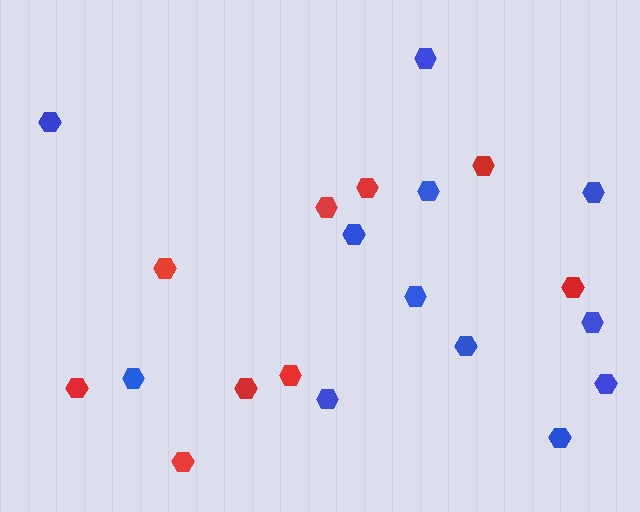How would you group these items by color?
There are 2 groups: one group of blue hexagons (12) and one group of red hexagons (9).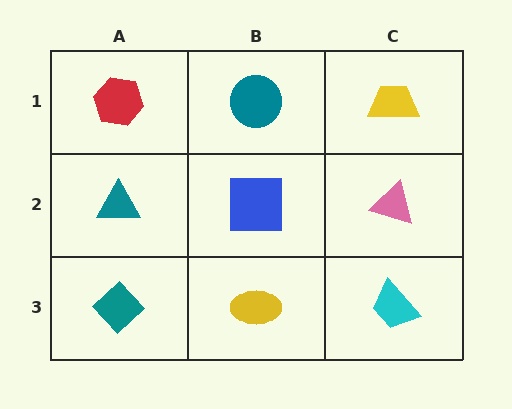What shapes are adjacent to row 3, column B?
A blue square (row 2, column B), a teal diamond (row 3, column A), a cyan trapezoid (row 3, column C).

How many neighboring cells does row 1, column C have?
2.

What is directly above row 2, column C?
A yellow trapezoid.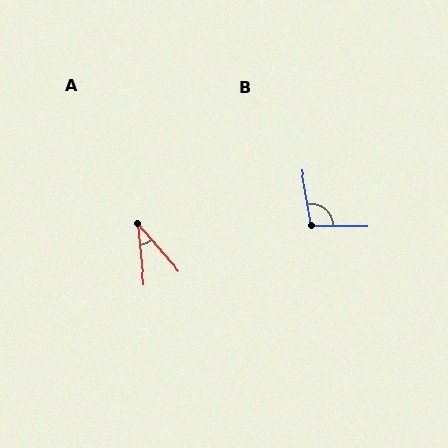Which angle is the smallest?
A, at approximately 35 degrees.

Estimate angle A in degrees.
Approximately 35 degrees.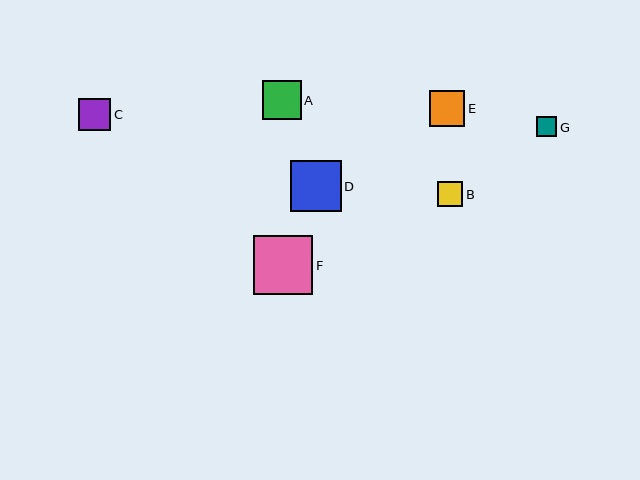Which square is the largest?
Square F is the largest with a size of approximately 59 pixels.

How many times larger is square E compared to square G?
Square E is approximately 1.8 times the size of square G.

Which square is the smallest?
Square G is the smallest with a size of approximately 20 pixels.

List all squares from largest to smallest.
From largest to smallest: F, D, A, E, C, B, G.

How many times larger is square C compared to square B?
Square C is approximately 1.3 times the size of square B.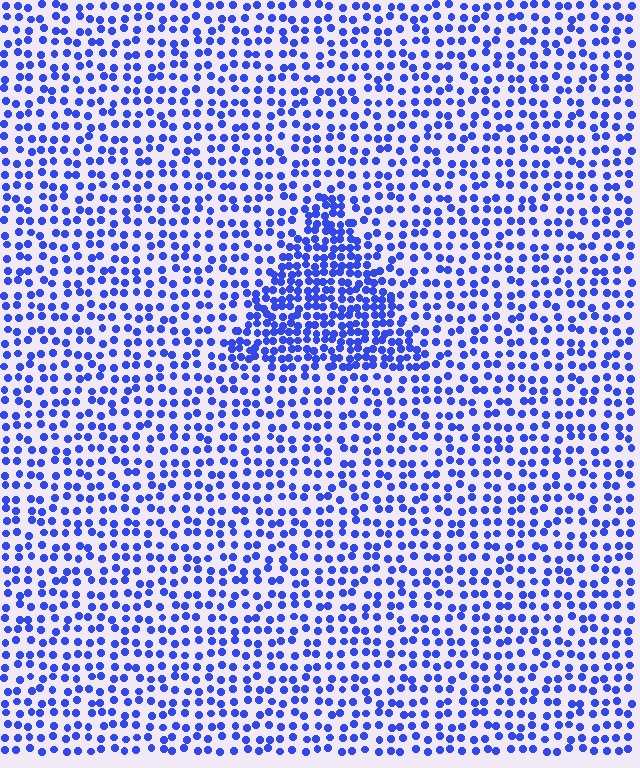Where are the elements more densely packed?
The elements are more densely packed inside the triangle boundary.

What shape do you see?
I see a triangle.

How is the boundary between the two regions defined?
The boundary is defined by a change in element density (approximately 2.0x ratio). All elements are the same color, size, and shape.